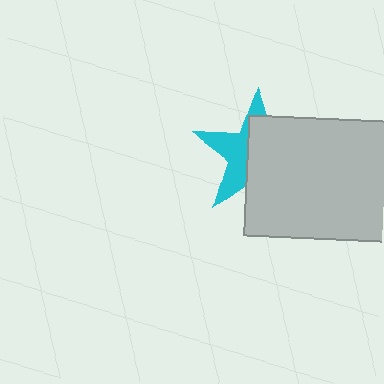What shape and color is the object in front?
The object in front is a light gray rectangle.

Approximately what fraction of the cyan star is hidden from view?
Roughly 57% of the cyan star is hidden behind the light gray rectangle.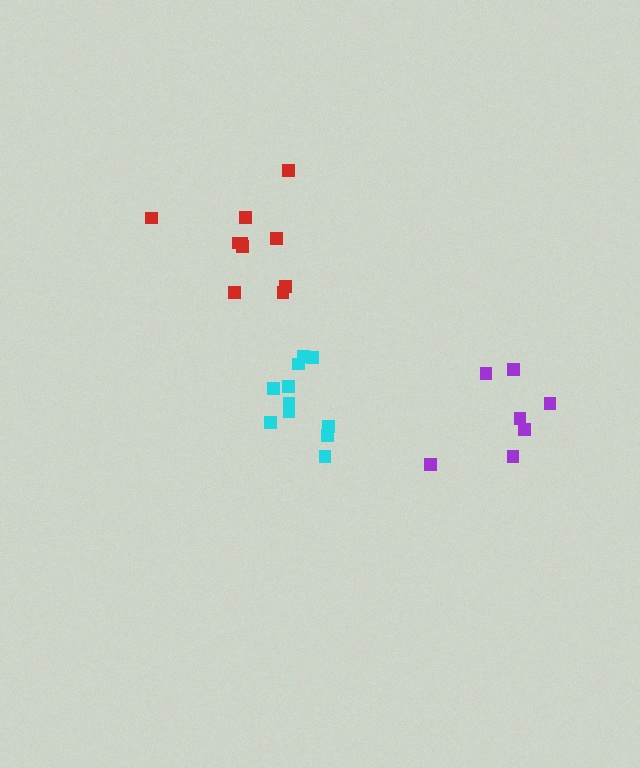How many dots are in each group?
Group 1: 7 dots, Group 2: 11 dots, Group 3: 10 dots (28 total).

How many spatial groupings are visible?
There are 3 spatial groupings.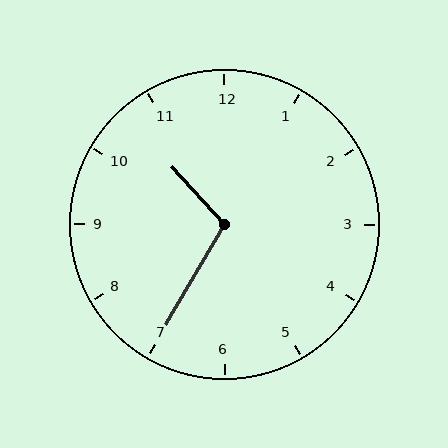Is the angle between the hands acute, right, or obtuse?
It is obtuse.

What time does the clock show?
10:35.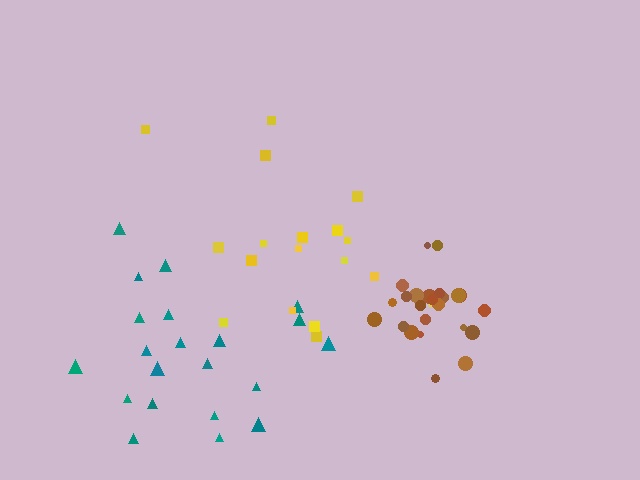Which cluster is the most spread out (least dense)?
Yellow.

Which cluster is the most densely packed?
Brown.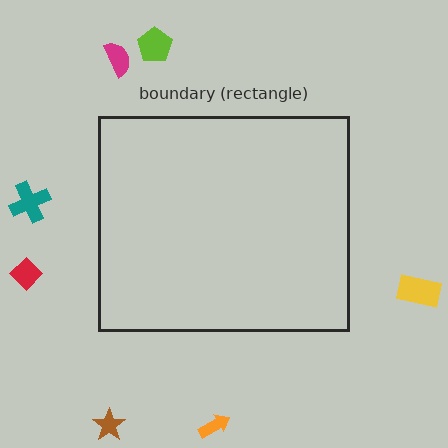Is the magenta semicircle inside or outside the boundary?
Outside.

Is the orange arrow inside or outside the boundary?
Outside.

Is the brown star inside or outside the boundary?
Outside.